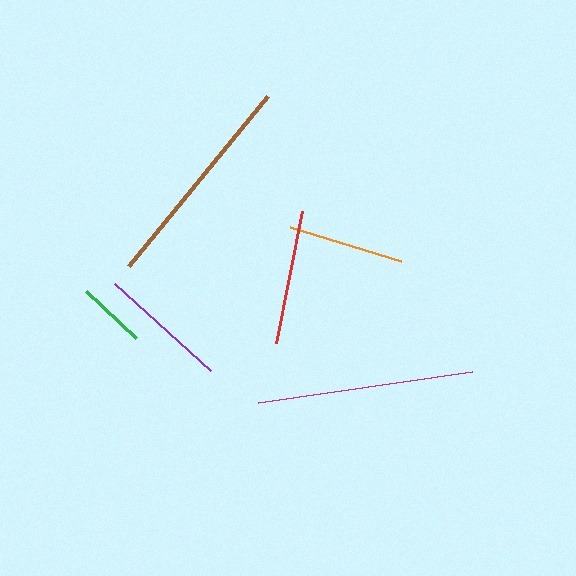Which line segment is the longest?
The brown line is the longest at approximately 220 pixels.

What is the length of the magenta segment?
The magenta segment is approximately 216 pixels long.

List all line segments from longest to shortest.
From longest to shortest: brown, magenta, red, purple, orange, green.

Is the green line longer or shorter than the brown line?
The brown line is longer than the green line.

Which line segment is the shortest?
The green line is the shortest at approximately 68 pixels.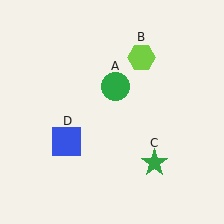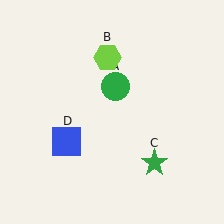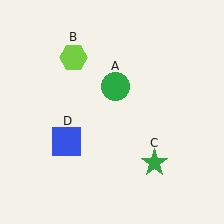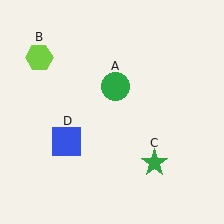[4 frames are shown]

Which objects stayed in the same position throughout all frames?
Green circle (object A) and green star (object C) and blue square (object D) remained stationary.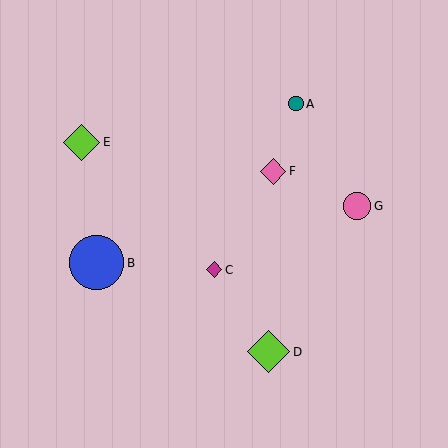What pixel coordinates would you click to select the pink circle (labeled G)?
Click at (357, 206) to select the pink circle G.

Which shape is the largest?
The blue circle (labeled B) is the largest.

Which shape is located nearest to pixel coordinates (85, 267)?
The blue circle (labeled B) at (97, 263) is nearest to that location.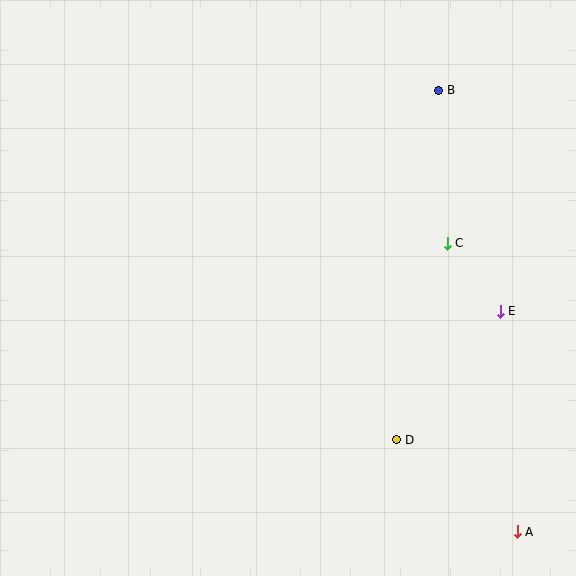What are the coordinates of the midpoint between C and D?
The midpoint between C and D is at (422, 342).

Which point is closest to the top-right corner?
Point B is closest to the top-right corner.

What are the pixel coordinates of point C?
Point C is at (447, 243).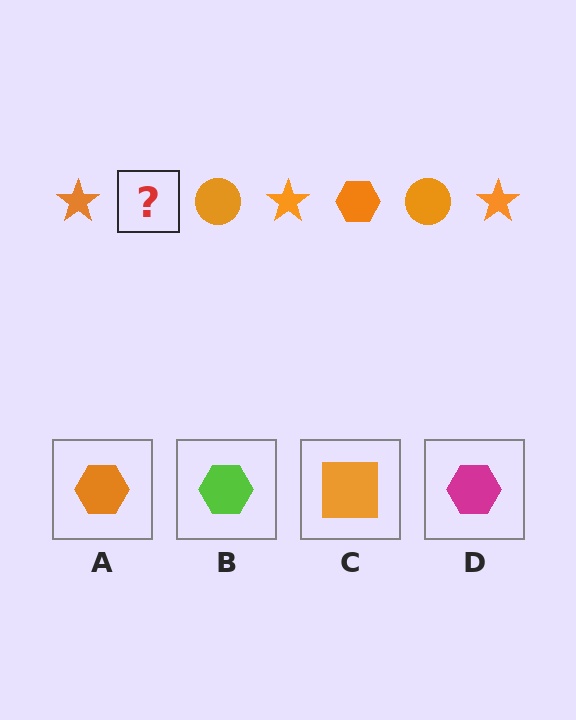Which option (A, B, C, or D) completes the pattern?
A.